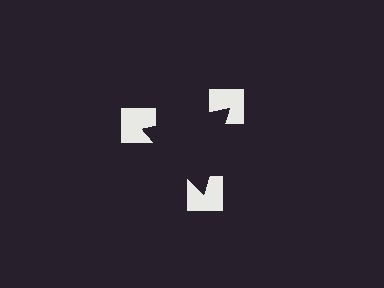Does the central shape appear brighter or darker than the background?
It typically appears slightly darker than the background, even though no actual brightness change is drawn.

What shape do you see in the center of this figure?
An illusory triangle — its edges are inferred from the aligned wedge cuts in the notched squares, not physically drawn.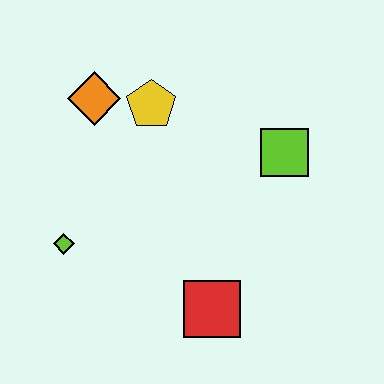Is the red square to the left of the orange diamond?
No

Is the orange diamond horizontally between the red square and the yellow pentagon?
No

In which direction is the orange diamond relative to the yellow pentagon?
The orange diamond is to the left of the yellow pentagon.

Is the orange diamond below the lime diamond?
No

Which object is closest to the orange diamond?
The yellow pentagon is closest to the orange diamond.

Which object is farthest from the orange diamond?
The red square is farthest from the orange diamond.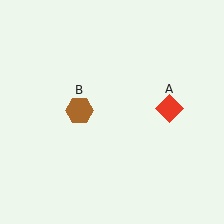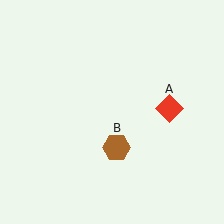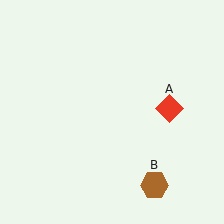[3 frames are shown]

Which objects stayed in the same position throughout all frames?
Red diamond (object A) remained stationary.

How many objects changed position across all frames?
1 object changed position: brown hexagon (object B).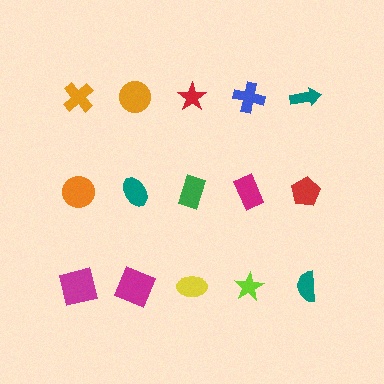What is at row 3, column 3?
A yellow ellipse.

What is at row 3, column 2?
A magenta square.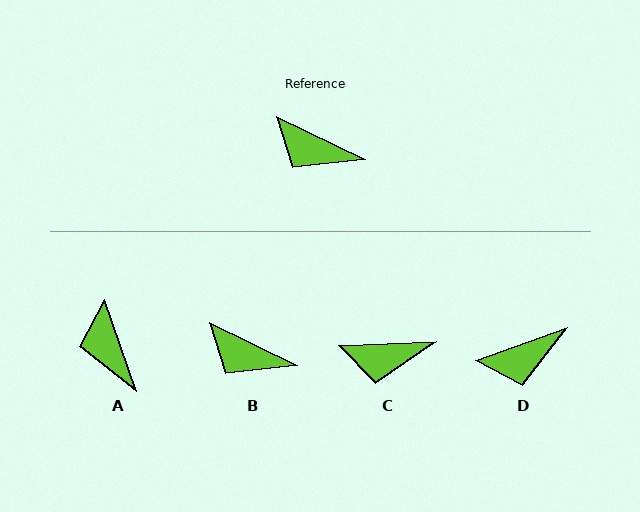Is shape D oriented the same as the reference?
No, it is off by about 45 degrees.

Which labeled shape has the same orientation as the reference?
B.